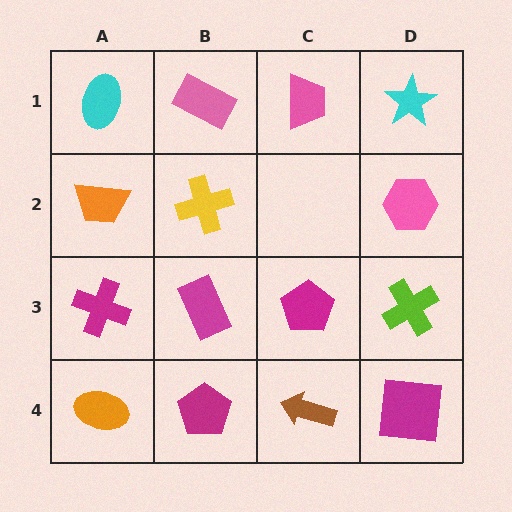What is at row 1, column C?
A pink trapezoid.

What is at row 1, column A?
A cyan ellipse.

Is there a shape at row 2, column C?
No, that cell is empty.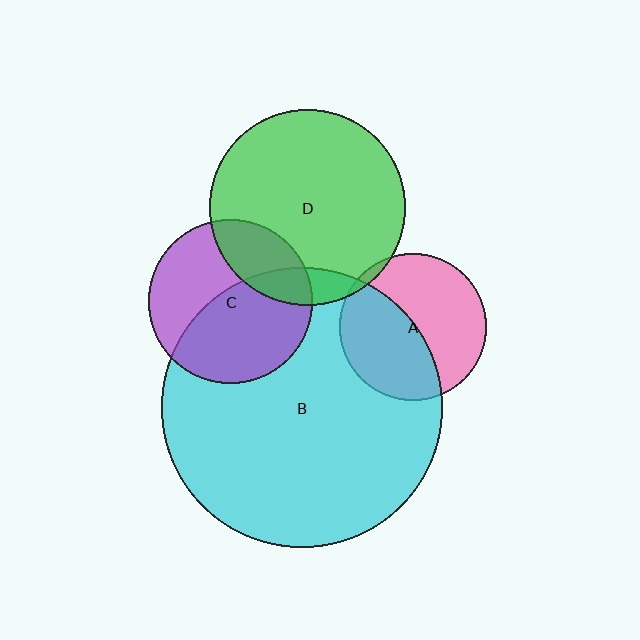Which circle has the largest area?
Circle B (cyan).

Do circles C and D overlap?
Yes.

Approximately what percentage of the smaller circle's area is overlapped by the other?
Approximately 25%.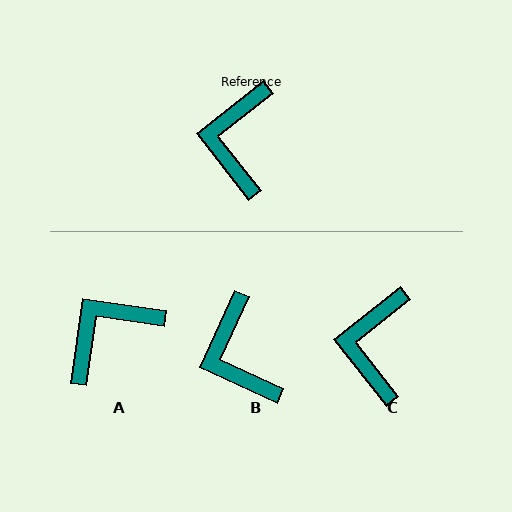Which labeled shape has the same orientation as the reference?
C.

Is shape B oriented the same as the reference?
No, it is off by about 27 degrees.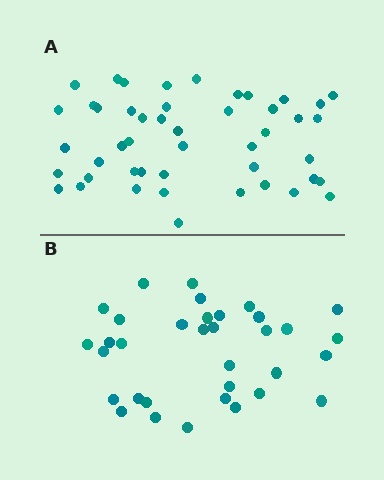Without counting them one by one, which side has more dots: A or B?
Region A (the top region) has more dots.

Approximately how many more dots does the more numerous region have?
Region A has approximately 15 more dots than region B.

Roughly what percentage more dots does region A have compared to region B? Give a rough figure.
About 40% more.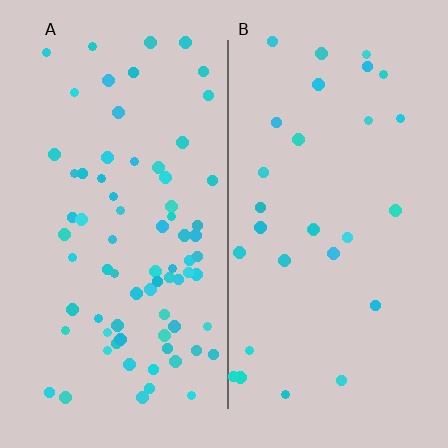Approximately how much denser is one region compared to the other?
Approximately 2.5× — region A over region B.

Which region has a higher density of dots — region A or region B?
A (the left).